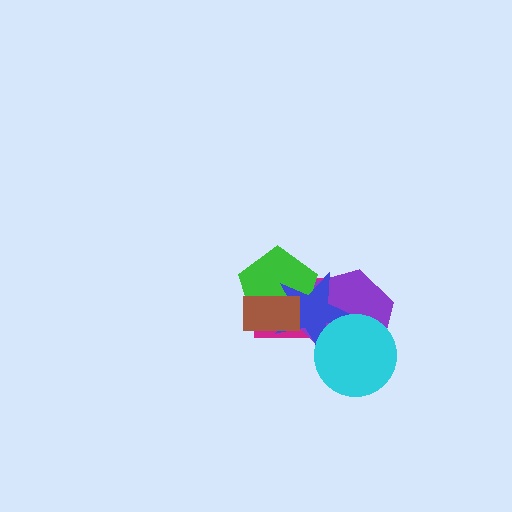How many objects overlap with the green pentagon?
4 objects overlap with the green pentagon.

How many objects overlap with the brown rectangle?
3 objects overlap with the brown rectangle.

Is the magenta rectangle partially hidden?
Yes, it is partially covered by another shape.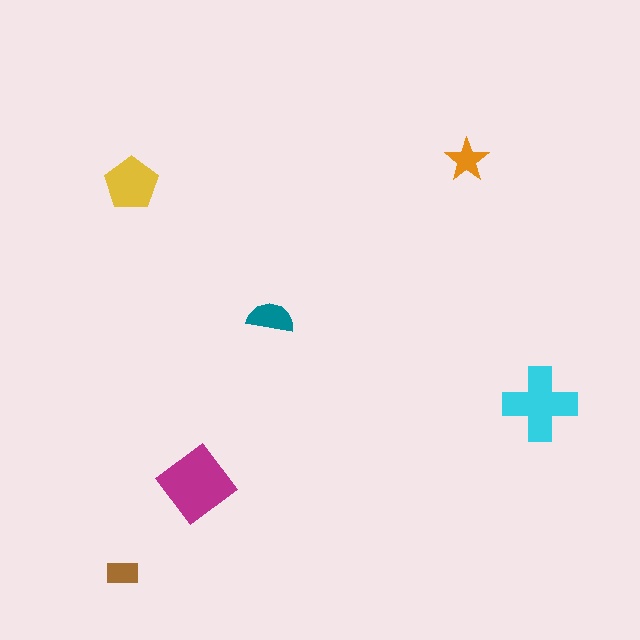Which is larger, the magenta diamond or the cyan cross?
The magenta diamond.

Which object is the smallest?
The brown rectangle.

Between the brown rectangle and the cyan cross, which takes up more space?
The cyan cross.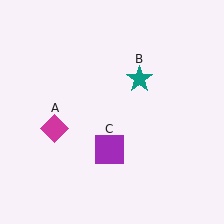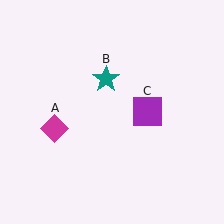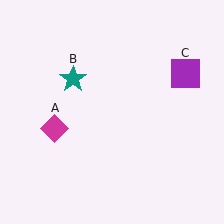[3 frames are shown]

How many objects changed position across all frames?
2 objects changed position: teal star (object B), purple square (object C).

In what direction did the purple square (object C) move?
The purple square (object C) moved up and to the right.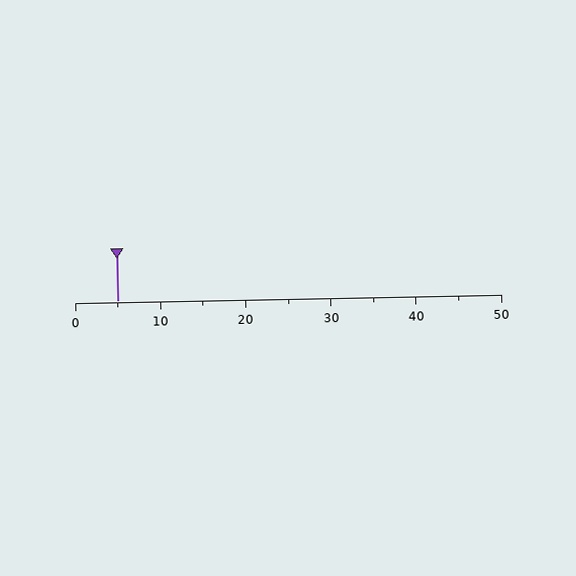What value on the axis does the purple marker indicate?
The marker indicates approximately 5.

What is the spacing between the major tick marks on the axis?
The major ticks are spaced 10 apart.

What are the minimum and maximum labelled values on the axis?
The axis runs from 0 to 50.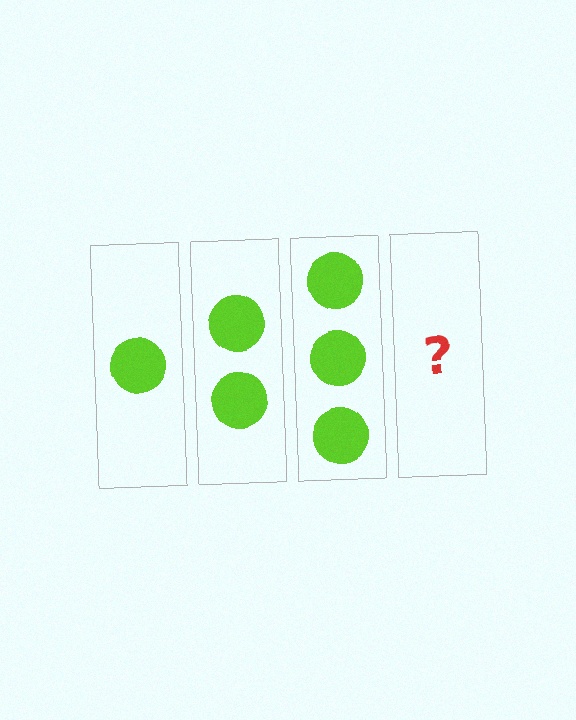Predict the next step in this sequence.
The next step is 4 circles.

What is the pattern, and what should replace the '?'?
The pattern is that each step adds one more circle. The '?' should be 4 circles.